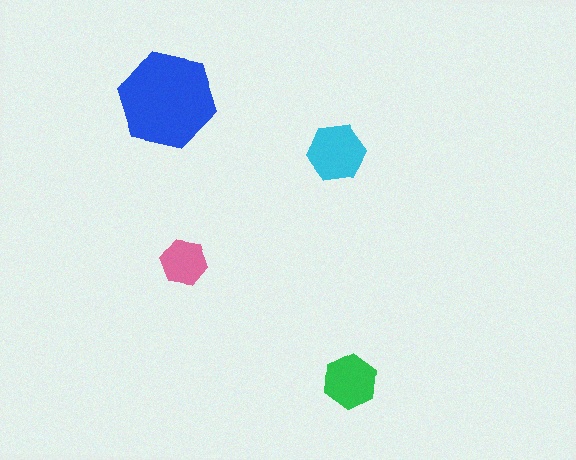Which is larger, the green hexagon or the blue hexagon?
The blue one.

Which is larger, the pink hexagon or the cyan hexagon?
The cyan one.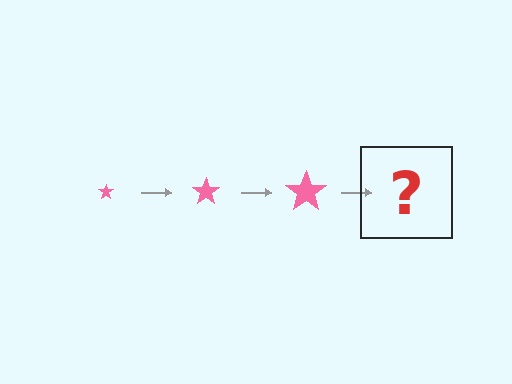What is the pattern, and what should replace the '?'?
The pattern is that the star gets progressively larger each step. The '?' should be a pink star, larger than the previous one.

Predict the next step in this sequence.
The next step is a pink star, larger than the previous one.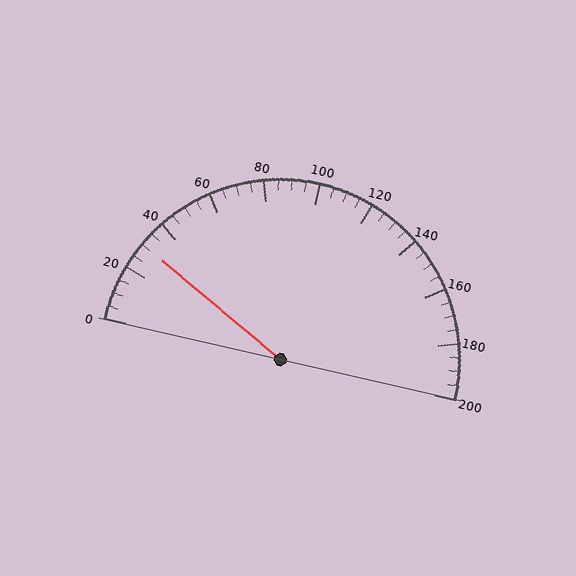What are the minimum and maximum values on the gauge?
The gauge ranges from 0 to 200.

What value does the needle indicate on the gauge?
The needle indicates approximately 30.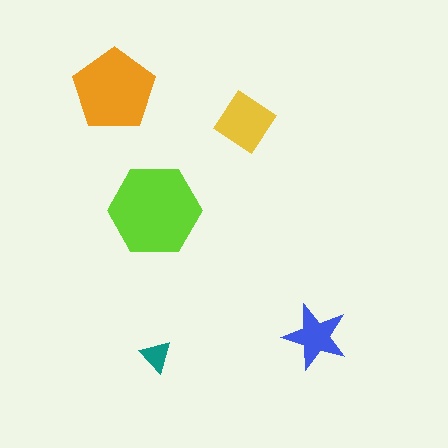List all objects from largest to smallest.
The lime hexagon, the orange pentagon, the yellow diamond, the blue star, the teal triangle.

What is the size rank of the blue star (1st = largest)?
4th.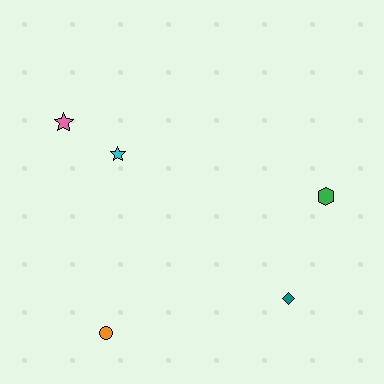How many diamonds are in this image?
There is 1 diamond.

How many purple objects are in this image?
There are no purple objects.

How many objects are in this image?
There are 5 objects.